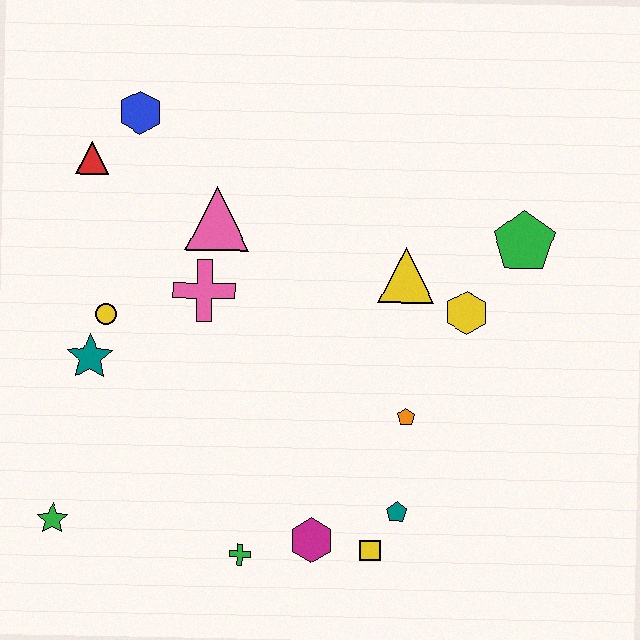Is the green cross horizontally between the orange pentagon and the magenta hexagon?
No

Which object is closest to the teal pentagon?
The yellow square is closest to the teal pentagon.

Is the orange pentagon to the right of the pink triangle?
Yes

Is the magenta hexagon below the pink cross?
Yes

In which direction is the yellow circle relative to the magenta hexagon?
The yellow circle is above the magenta hexagon.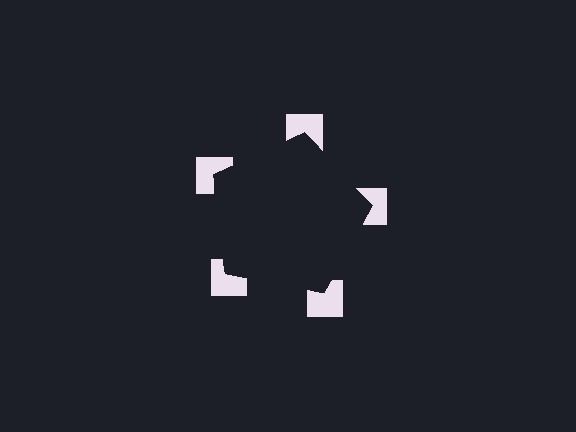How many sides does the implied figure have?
5 sides.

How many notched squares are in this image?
There are 5 — one at each vertex of the illusory pentagon.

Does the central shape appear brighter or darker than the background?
It typically appears slightly darker than the background, even though no actual brightness change is drawn.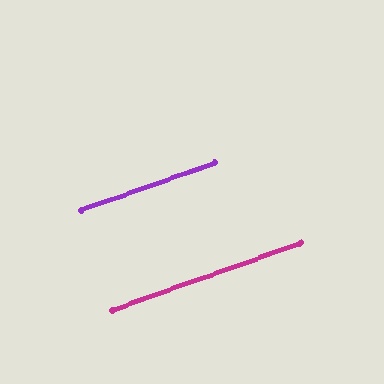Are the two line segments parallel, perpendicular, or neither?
Parallel — their directions differ by only 0.5°.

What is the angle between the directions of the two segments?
Approximately 0 degrees.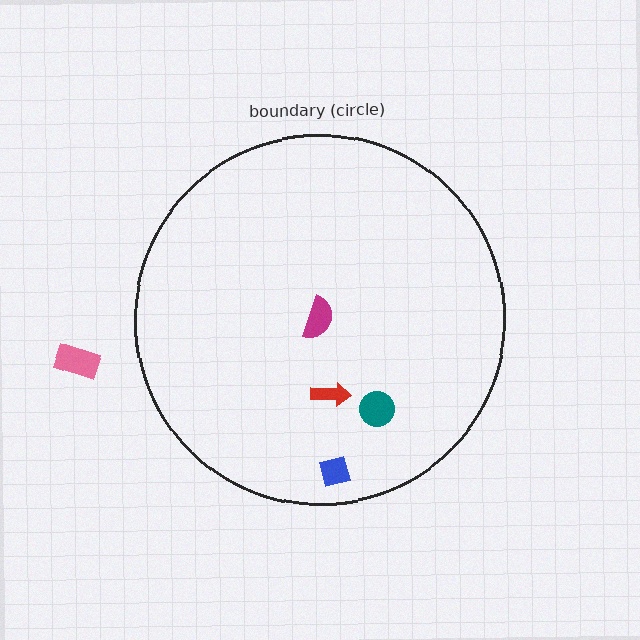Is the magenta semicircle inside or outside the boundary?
Inside.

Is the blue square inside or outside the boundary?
Inside.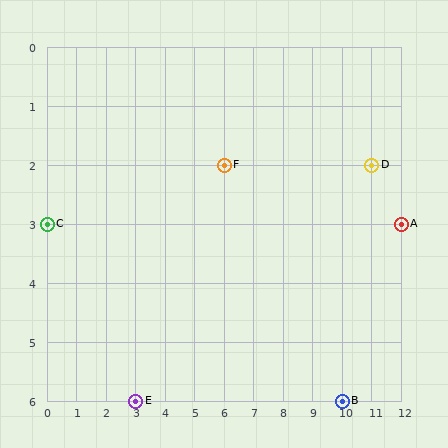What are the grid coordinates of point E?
Point E is at grid coordinates (3, 6).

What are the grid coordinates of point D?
Point D is at grid coordinates (11, 2).